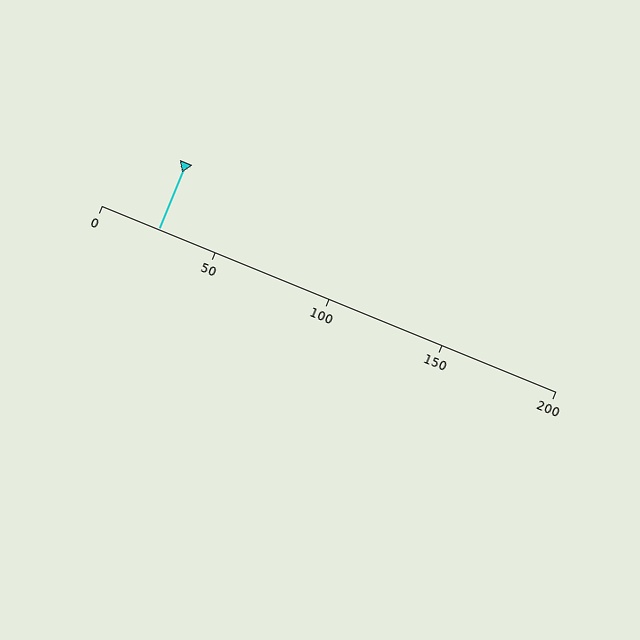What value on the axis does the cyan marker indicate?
The marker indicates approximately 25.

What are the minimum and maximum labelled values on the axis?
The axis runs from 0 to 200.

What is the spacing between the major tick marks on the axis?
The major ticks are spaced 50 apart.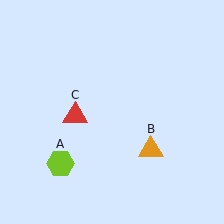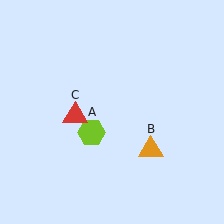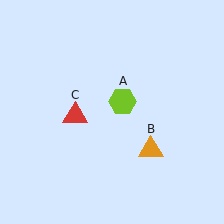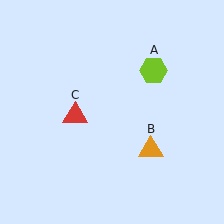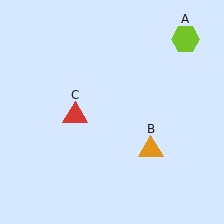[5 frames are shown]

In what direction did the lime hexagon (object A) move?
The lime hexagon (object A) moved up and to the right.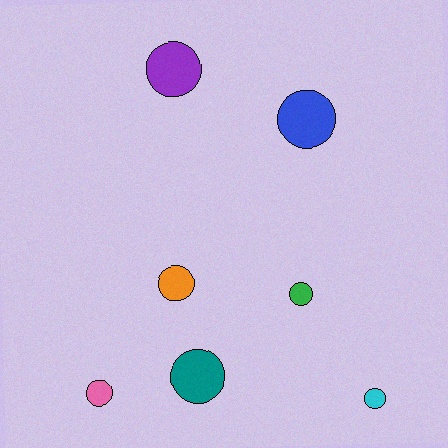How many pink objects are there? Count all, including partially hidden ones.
There is 1 pink object.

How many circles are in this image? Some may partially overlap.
There are 7 circles.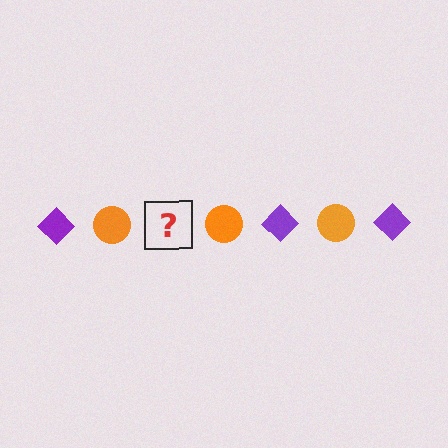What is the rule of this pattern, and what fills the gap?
The rule is that the pattern alternates between purple diamond and orange circle. The gap should be filled with a purple diamond.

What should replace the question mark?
The question mark should be replaced with a purple diamond.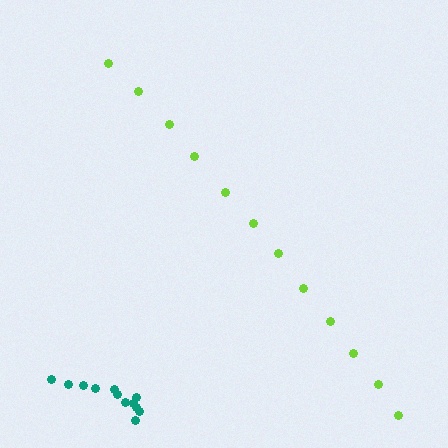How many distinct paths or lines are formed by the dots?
There are 2 distinct paths.